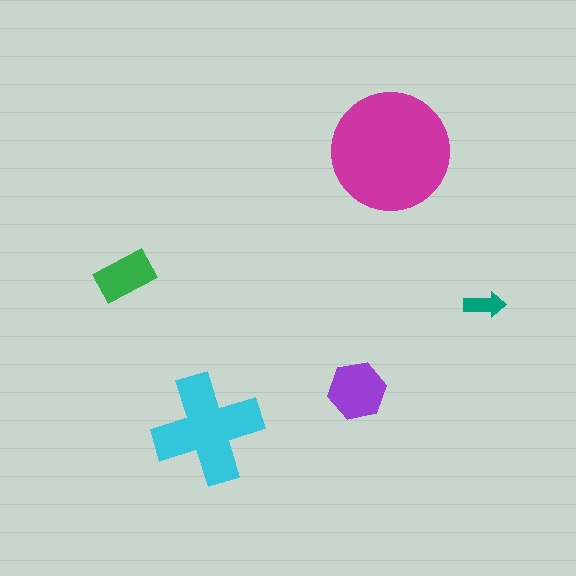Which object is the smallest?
The teal arrow.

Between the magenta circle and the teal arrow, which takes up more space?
The magenta circle.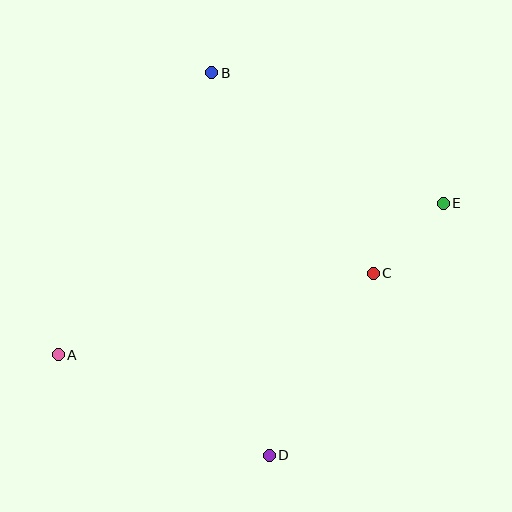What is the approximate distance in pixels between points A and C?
The distance between A and C is approximately 325 pixels.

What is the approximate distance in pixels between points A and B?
The distance between A and B is approximately 321 pixels.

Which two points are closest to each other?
Points C and E are closest to each other.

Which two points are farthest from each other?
Points A and E are farthest from each other.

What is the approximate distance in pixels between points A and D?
The distance between A and D is approximately 234 pixels.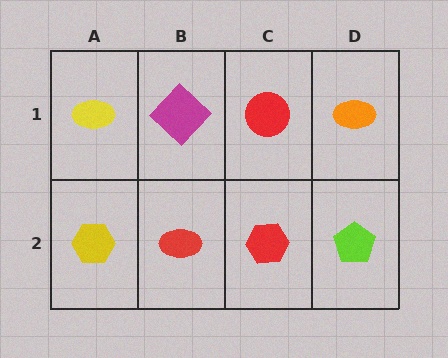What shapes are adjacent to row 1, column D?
A lime pentagon (row 2, column D), a red circle (row 1, column C).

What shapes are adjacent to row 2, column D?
An orange ellipse (row 1, column D), a red hexagon (row 2, column C).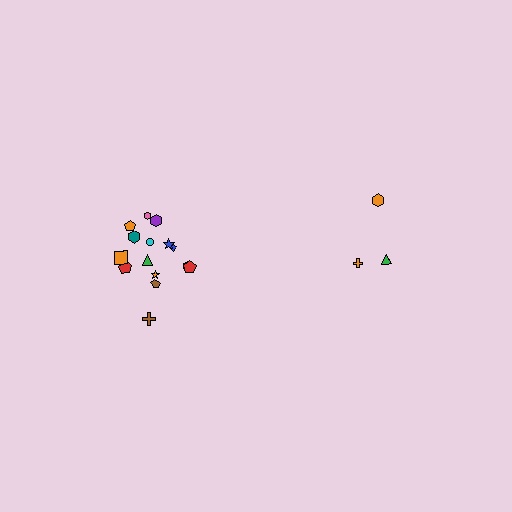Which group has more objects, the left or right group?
The left group.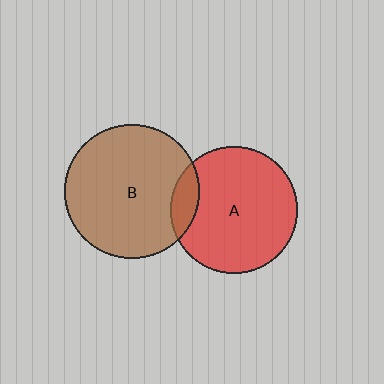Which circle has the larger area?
Circle B (brown).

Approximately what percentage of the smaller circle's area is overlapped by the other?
Approximately 10%.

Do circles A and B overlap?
Yes.